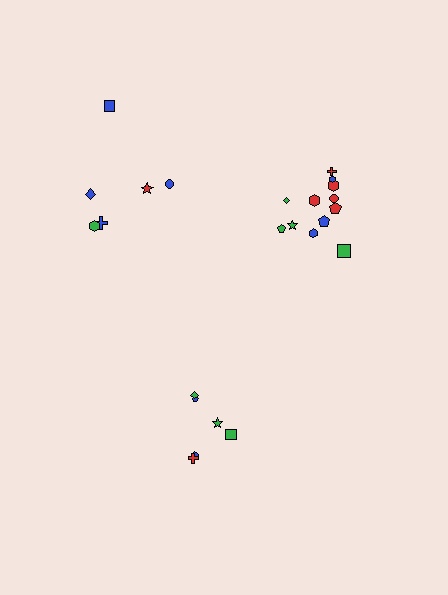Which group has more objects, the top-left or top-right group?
The top-right group.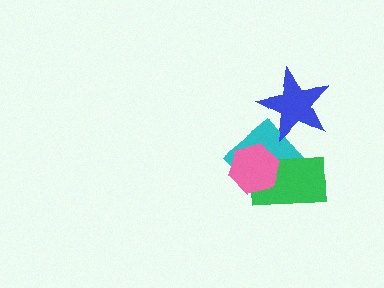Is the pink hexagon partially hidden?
No, no other shape covers it.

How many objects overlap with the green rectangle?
2 objects overlap with the green rectangle.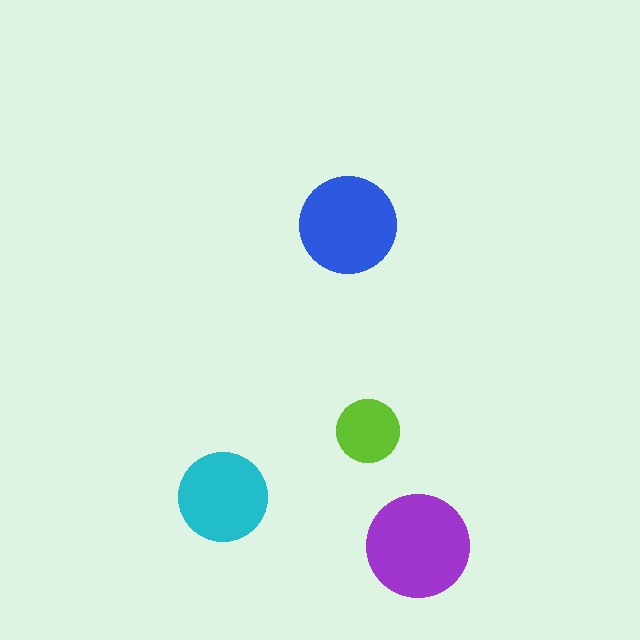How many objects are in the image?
There are 4 objects in the image.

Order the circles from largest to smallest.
the purple one, the blue one, the cyan one, the lime one.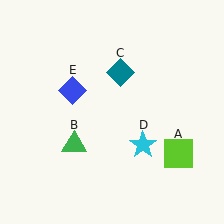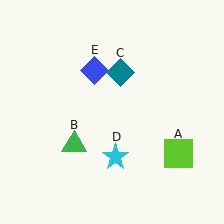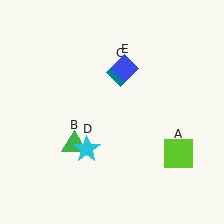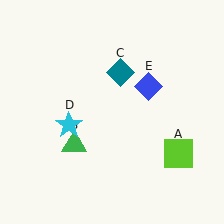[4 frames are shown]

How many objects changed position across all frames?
2 objects changed position: cyan star (object D), blue diamond (object E).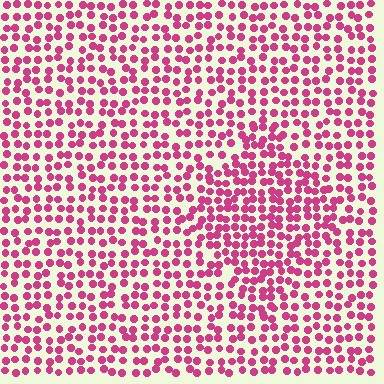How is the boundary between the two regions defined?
The boundary is defined by a change in element density (approximately 1.5x ratio). All elements are the same color, size, and shape.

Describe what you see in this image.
The image contains small magenta elements arranged at two different densities. A diamond-shaped region is visible where the elements are more densely packed than the surrounding area.